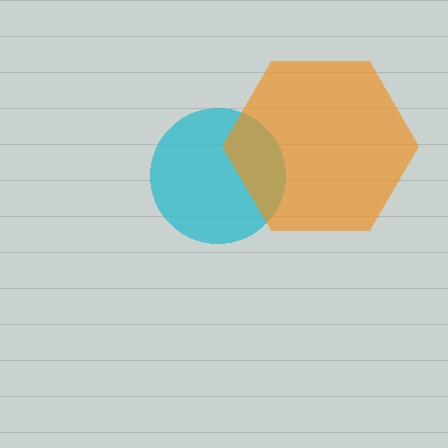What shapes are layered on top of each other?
The layered shapes are: a cyan circle, an orange hexagon.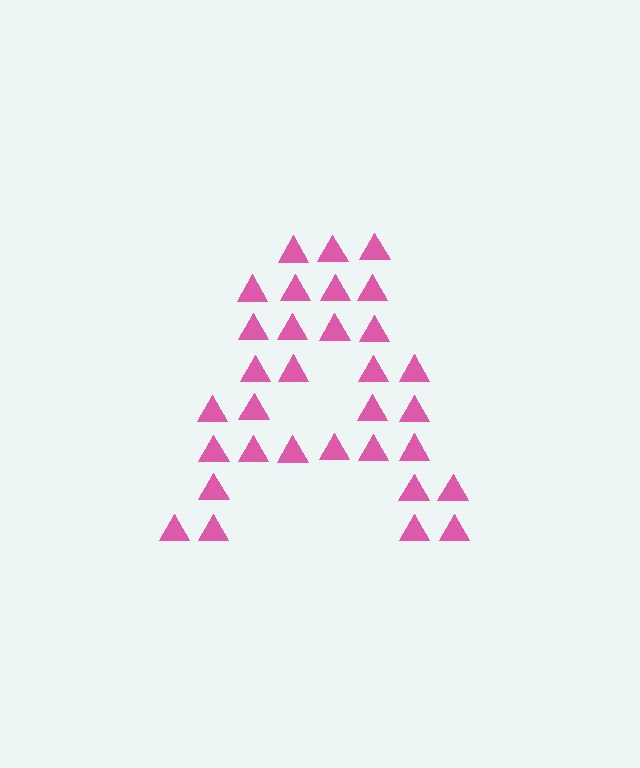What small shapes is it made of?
It is made of small triangles.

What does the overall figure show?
The overall figure shows the letter A.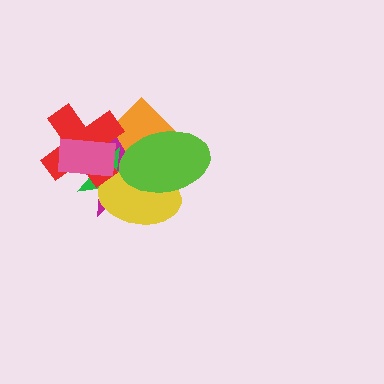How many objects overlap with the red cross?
4 objects overlap with the red cross.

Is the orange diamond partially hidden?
Yes, it is partially covered by another shape.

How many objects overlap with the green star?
6 objects overlap with the green star.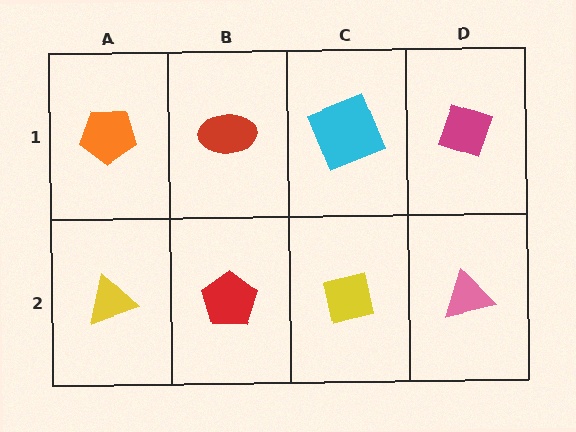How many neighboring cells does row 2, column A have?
2.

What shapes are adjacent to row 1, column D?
A pink triangle (row 2, column D), a cyan square (row 1, column C).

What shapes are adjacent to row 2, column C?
A cyan square (row 1, column C), a red pentagon (row 2, column B), a pink triangle (row 2, column D).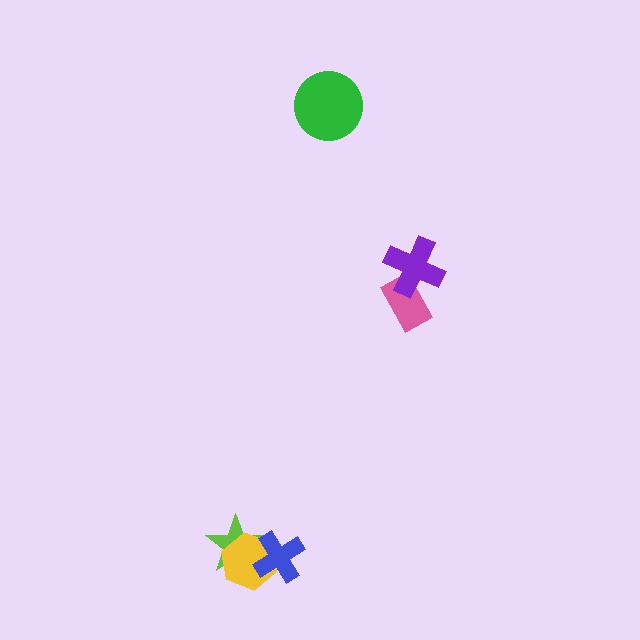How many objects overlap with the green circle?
0 objects overlap with the green circle.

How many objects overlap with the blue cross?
2 objects overlap with the blue cross.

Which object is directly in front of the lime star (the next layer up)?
The yellow hexagon is directly in front of the lime star.